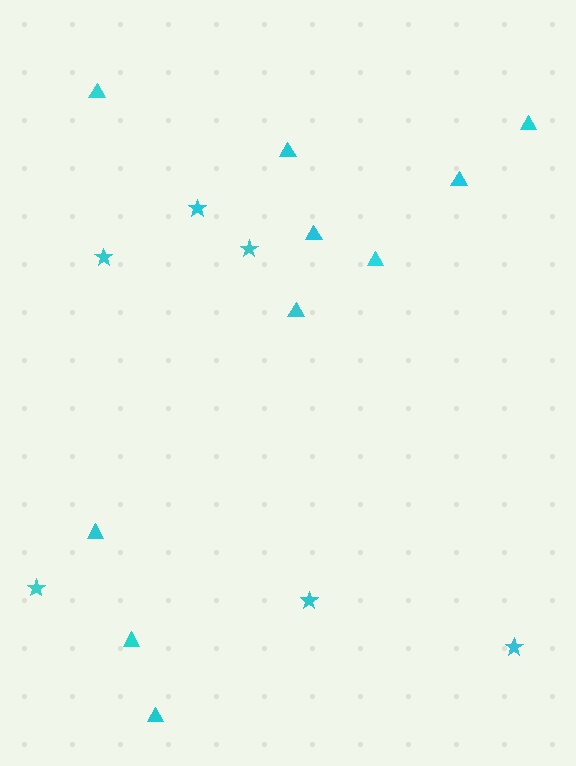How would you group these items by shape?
There are 2 groups: one group of stars (6) and one group of triangles (10).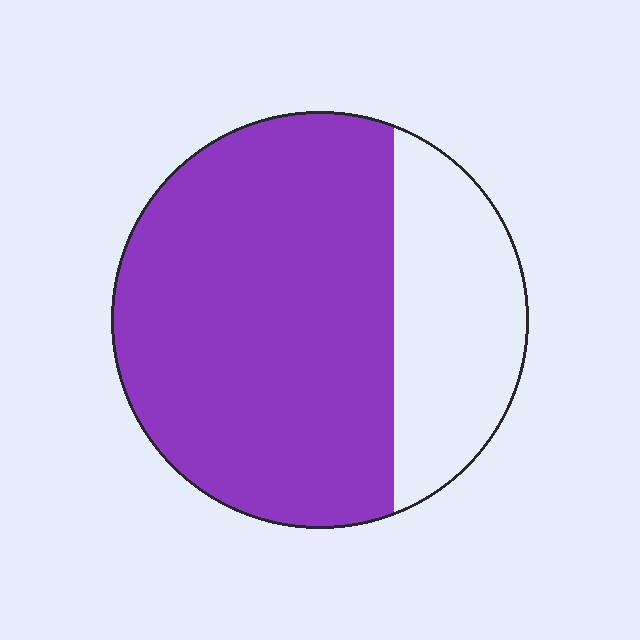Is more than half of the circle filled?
Yes.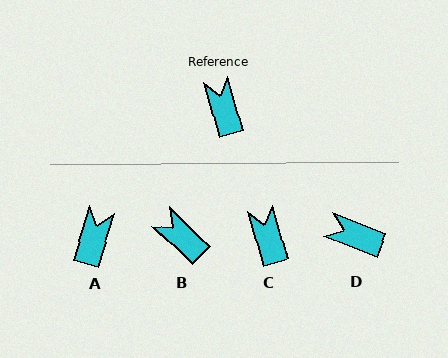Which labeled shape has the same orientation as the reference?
C.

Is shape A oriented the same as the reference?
No, it is off by about 32 degrees.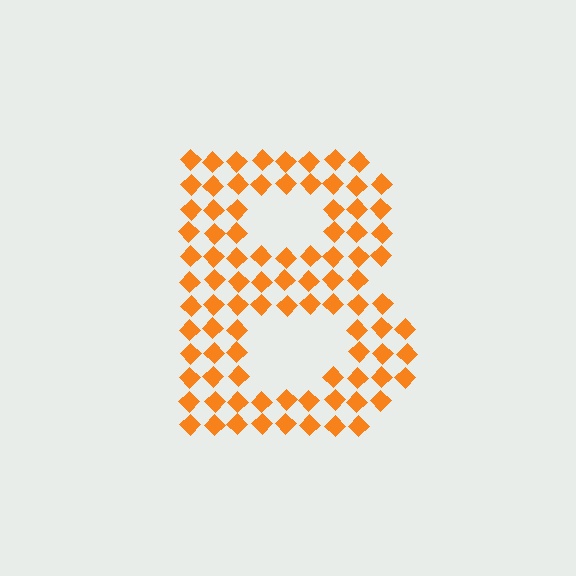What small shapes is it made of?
It is made of small diamonds.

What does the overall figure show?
The overall figure shows the letter B.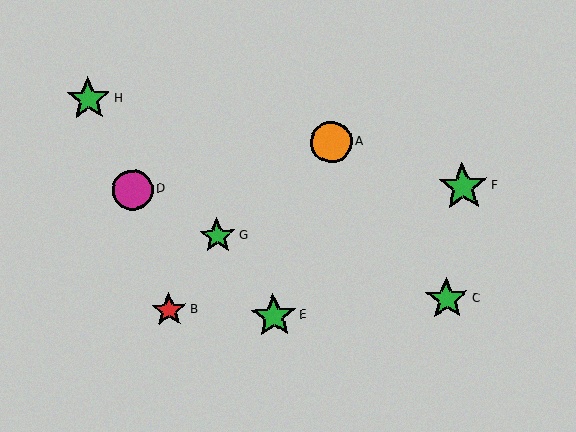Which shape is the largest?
The green star (labeled F) is the largest.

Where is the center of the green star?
The center of the green star is at (88, 99).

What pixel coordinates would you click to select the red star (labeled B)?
Click at (169, 310) to select the red star B.